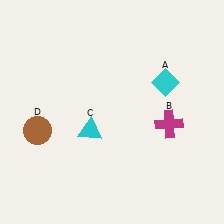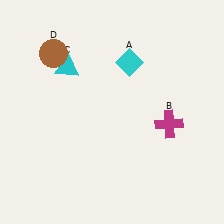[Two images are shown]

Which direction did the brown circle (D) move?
The brown circle (D) moved up.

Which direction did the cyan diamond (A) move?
The cyan diamond (A) moved left.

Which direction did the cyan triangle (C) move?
The cyan triangle (C) moved up.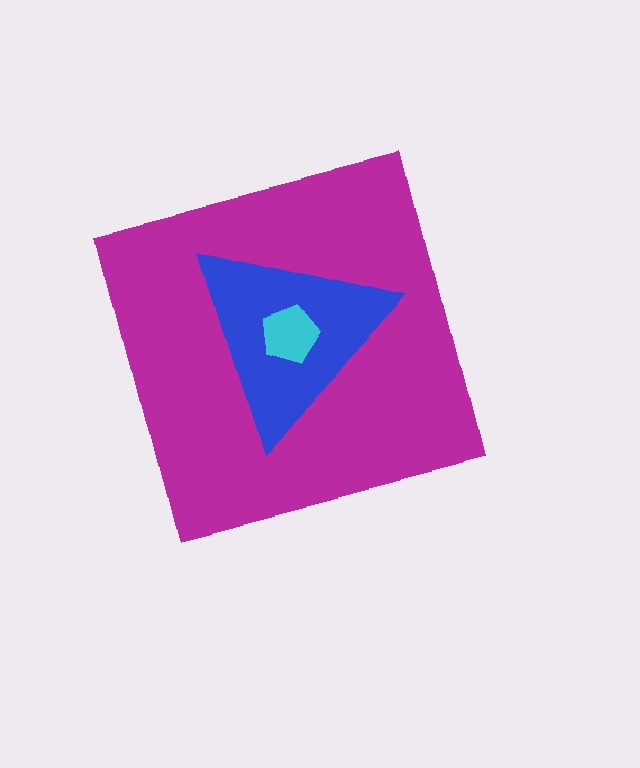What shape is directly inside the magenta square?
The blue triangle.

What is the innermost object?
The cyan pentagon.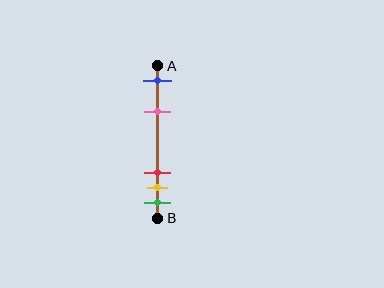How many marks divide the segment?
There are 5 marks dividing the segment.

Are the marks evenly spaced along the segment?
No, the marks are not evenly spaced.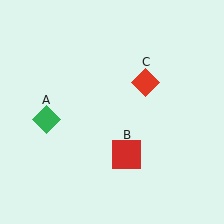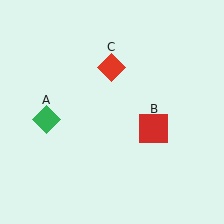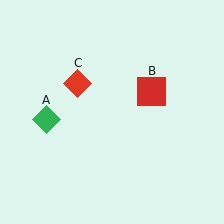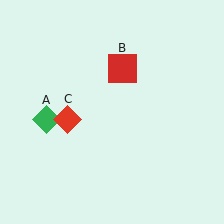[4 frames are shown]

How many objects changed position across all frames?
2 objects changed position: red square (object B), red diamond (object C).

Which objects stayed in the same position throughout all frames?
Green diamond (object A) remained stationary.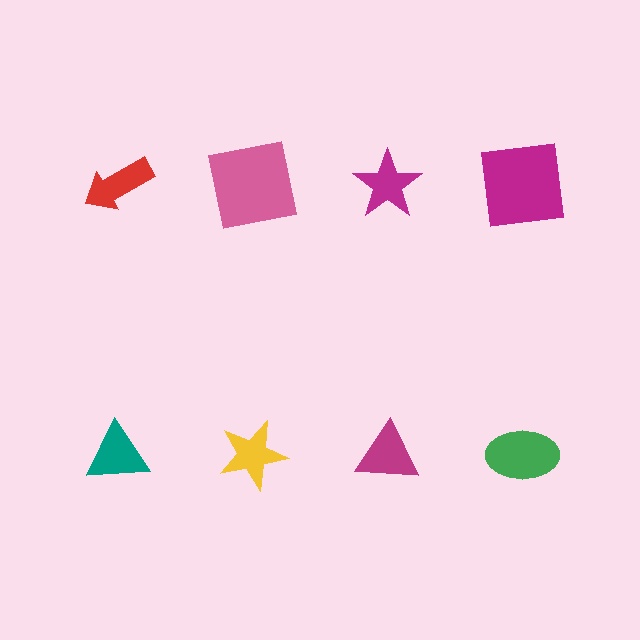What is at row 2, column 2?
A yellow star.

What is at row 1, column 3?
A magenta star.